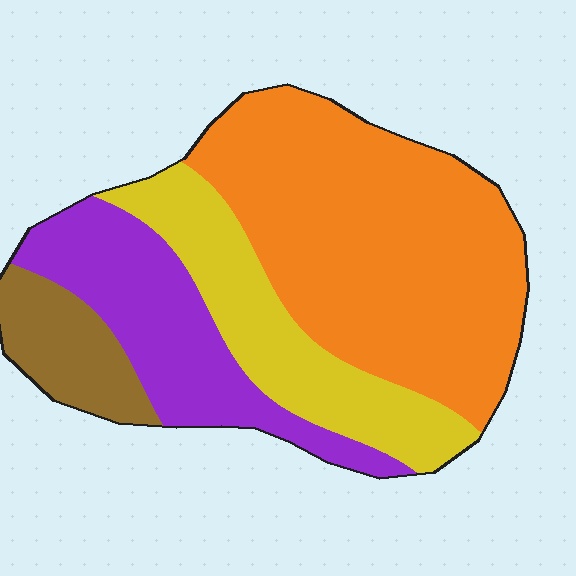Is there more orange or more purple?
Orange.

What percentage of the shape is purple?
Purple takes up about one fifth (1/5) of the shape.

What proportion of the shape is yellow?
Yellow takes up about one fifth (1/5) of the shape.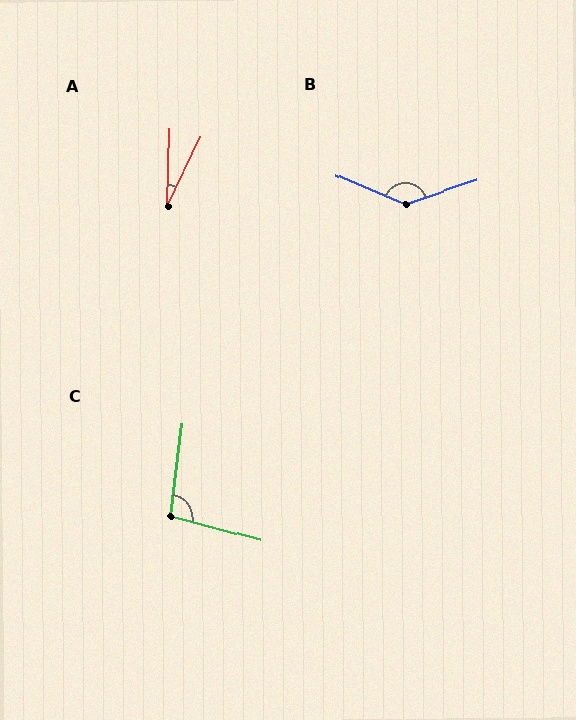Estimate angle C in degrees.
Approximately 98 degrees.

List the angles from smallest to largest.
A (23°), C (98°), B (140°).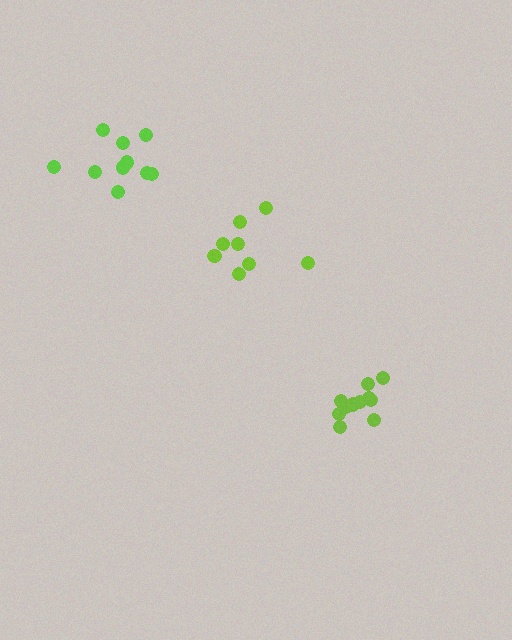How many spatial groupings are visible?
There are 3 spatial groupings.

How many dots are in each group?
Group 1: 8 dots, Group 2: 11 dots, Group 3: 10 dots (29 total).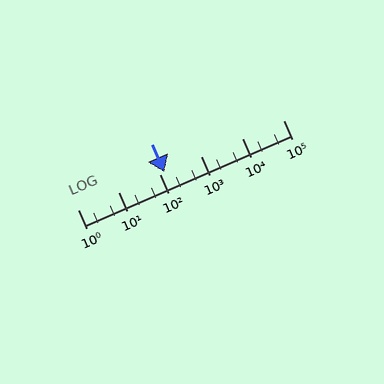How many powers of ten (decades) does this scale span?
The scale spans 5 decades, from 1 to 100000.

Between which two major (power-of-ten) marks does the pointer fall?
The pointer is between 100 and 1000.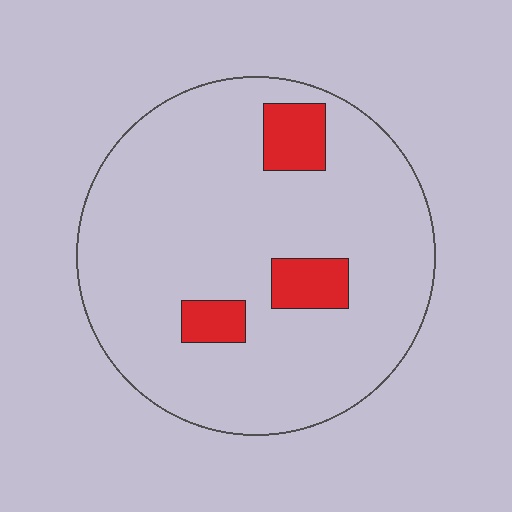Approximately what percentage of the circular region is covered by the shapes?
Approximately 10%.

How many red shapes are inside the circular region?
3.